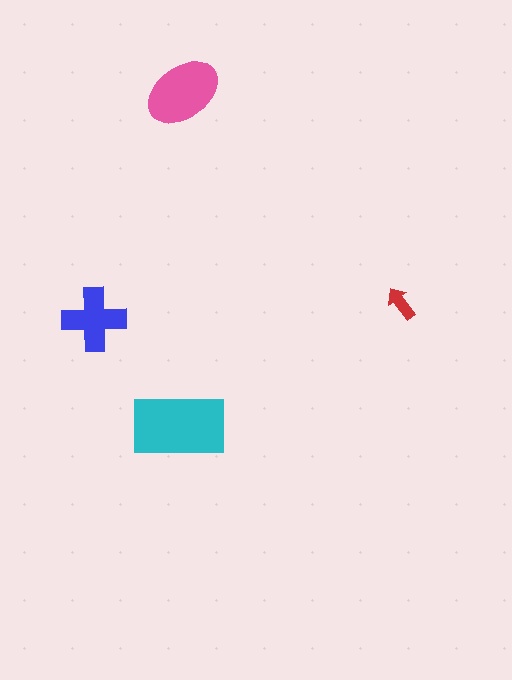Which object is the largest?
The cyan rectangle.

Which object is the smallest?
The red arrow.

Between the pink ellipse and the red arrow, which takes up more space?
The pink ellipse.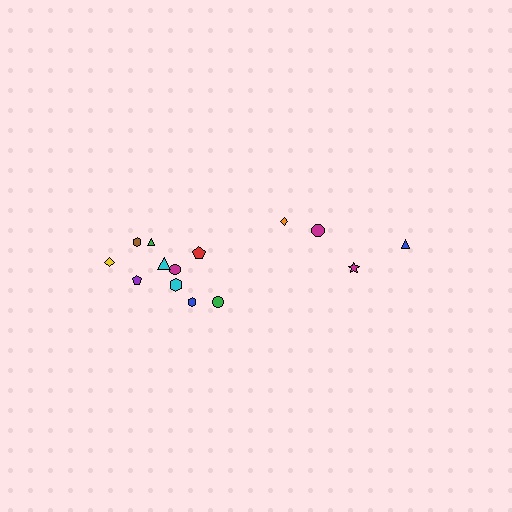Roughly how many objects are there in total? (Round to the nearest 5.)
Roughly 15 objects in total.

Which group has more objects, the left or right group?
The left group.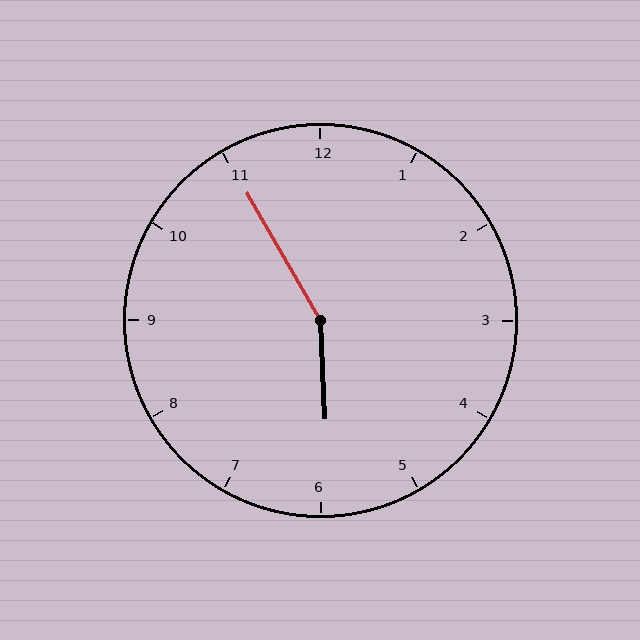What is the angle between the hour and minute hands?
Approximately 152 degrees.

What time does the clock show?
5:55.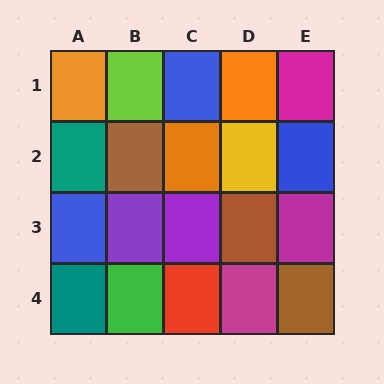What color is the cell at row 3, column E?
Magenta.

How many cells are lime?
1 cell is lime.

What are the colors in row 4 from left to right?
Teal, green, red, magenta, brown.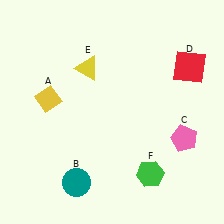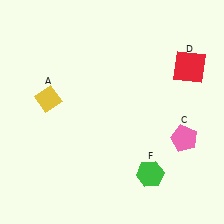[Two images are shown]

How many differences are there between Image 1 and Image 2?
There are 2 differences between the two images.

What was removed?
The teal circle (B), the yellow triangle (E) were removed in Image 2.